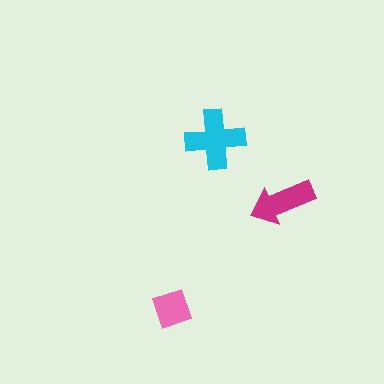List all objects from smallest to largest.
The pink square, the magenta arrow, the cyan cross.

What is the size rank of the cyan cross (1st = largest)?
1st.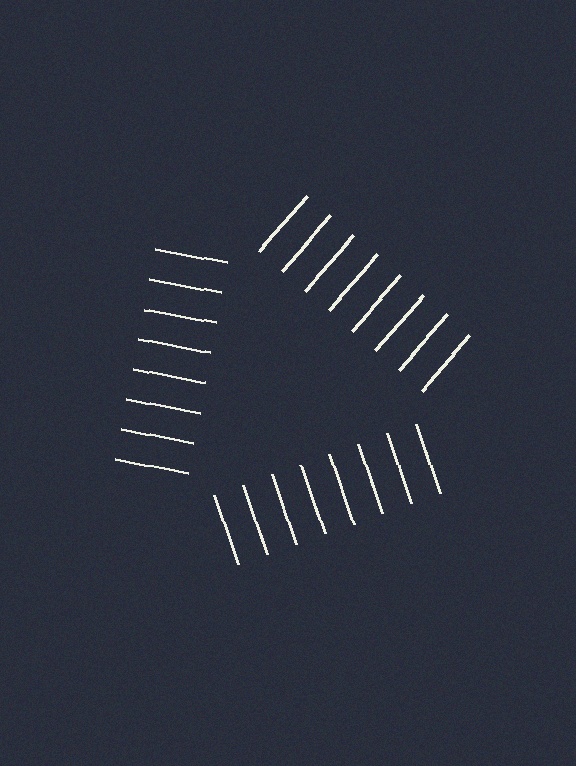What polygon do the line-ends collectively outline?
An illusory triangle — the line segments terminate on its edges but no continuous stroke is drawn.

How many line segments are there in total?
24 — 8 along each of the 3 edges.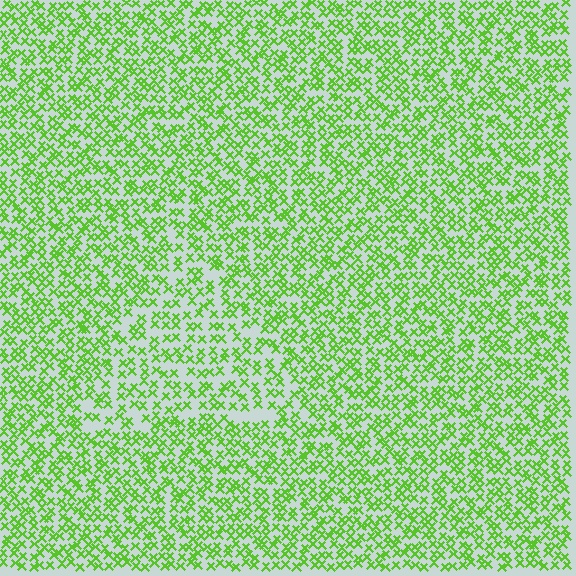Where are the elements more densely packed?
The elements are more densely packed outside the triangle boundary.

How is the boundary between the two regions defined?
The boundary is defined by a change in element density (approximately 1.5x ratio). All elements are the same color, size, and shape.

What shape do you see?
I see a triangle.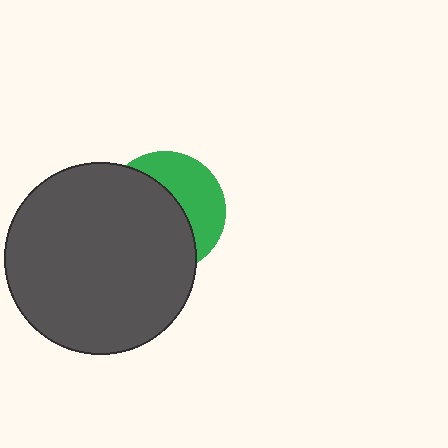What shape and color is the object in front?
The object in front is a dark gray circle.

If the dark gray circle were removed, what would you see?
You would see the complete green circle.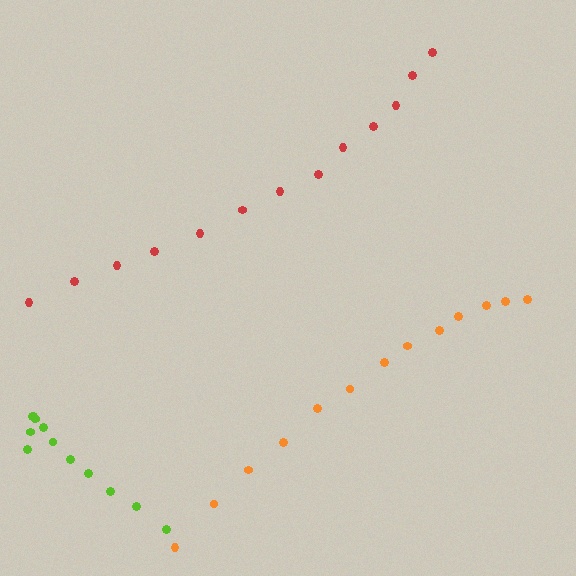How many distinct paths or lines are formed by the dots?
There are 3 distinct paths.